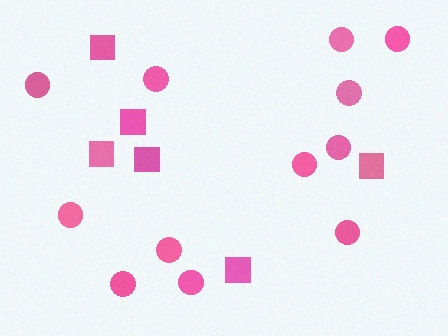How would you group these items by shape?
There are 2 groups: one group of circles (12) and one group of squares (6).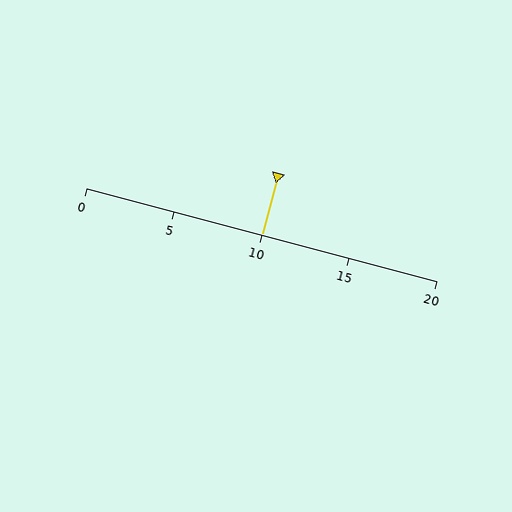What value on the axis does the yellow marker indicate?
The marker indicates approximately 10.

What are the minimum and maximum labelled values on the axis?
The axis runs from 0 to 20.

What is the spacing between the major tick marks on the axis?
The major ticks are spaced 5 apart.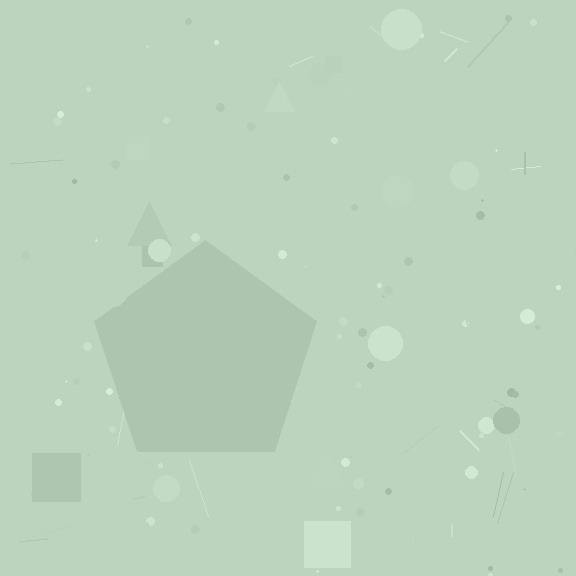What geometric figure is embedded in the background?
A pentagon is embedded in the background.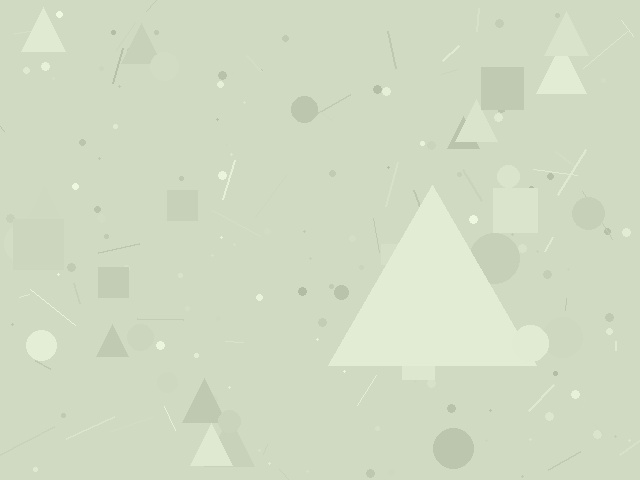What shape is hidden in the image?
A triangle is hidden in the image.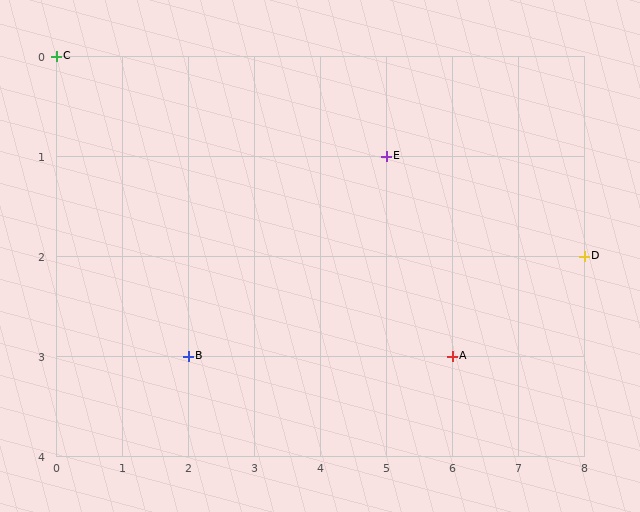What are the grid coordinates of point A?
Point A is at grid coordinates (6, 3).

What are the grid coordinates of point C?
Point C is at grid coordinates (0, 0).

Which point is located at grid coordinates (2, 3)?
Point B is at (2, 3).